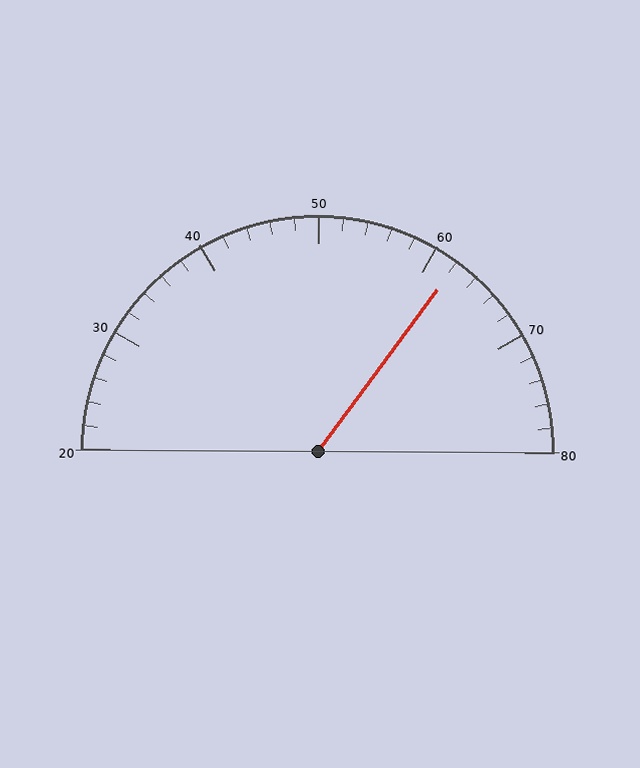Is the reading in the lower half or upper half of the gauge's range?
The reading is in the upper half of the range (20 to 80).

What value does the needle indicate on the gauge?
The needle indicates approximately 62.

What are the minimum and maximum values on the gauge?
The gauge ranges from 20 to 80.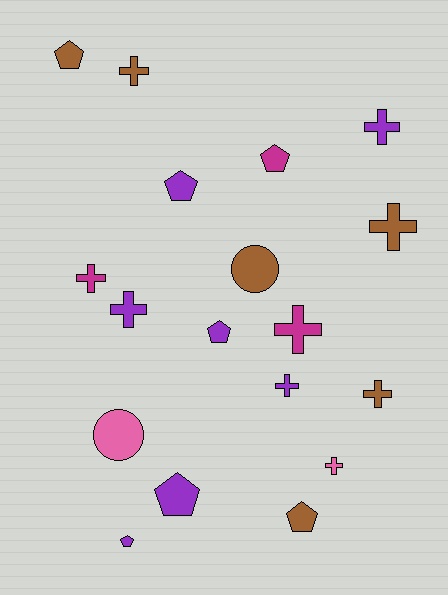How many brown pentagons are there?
There are 2 brown pentagons.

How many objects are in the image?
There are 18 objects.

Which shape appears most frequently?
Cross, with 9 objects.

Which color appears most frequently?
Purple, with 7 objects.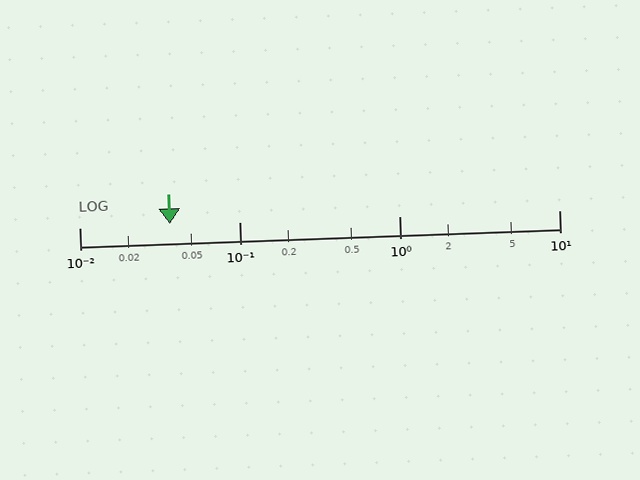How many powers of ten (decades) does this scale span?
The scale spans 3 decades, from 0.01 to 10.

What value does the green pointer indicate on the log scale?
The pointer indicates approximately 0.037.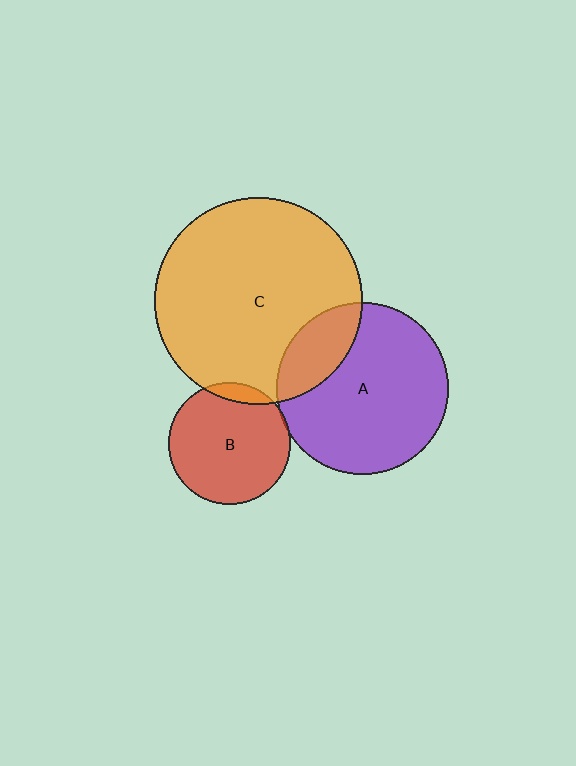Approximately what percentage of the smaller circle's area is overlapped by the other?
Approximately 10%.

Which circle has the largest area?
Circle C (orange).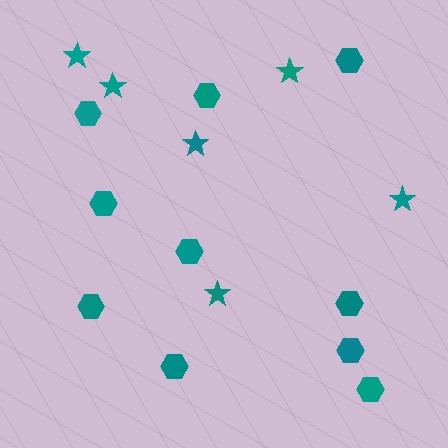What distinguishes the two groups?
There are 2 groups: one group of stars (6) and one group of hexagons (10).